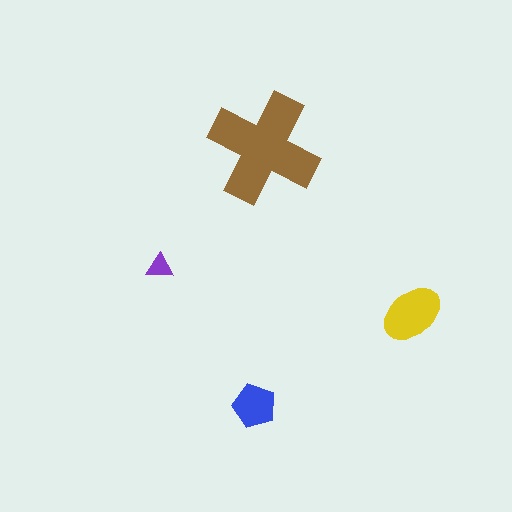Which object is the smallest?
The purple triangle.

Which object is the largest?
The brown cross.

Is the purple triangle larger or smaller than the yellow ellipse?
Smaller.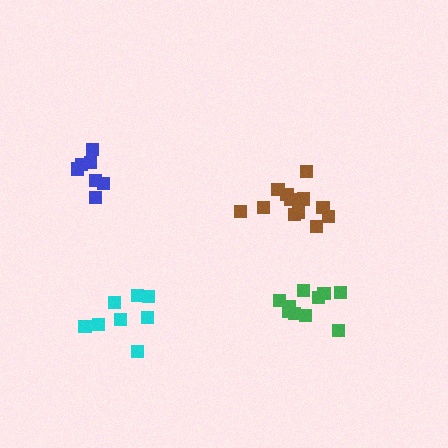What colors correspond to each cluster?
The clusters are colored: brown, cyan, blue, green.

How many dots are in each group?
Group 1: 12 dots, Group 2: 8 dots, Group 3: 7 dots, Group 4: 10 dots (37 total).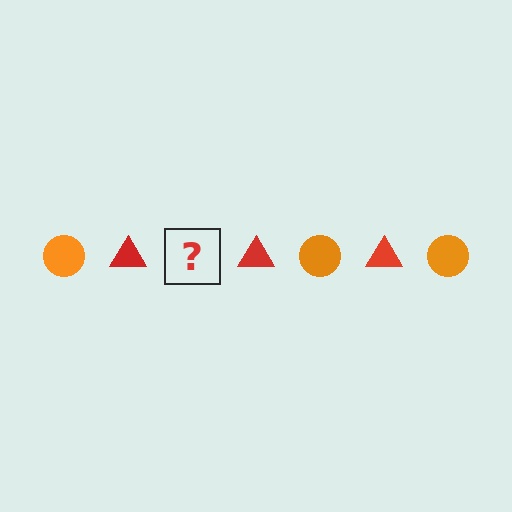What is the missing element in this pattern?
The missing element is an orange circle.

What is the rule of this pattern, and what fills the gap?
The rule is that the pattern alternates between orange circle and red triangle. The gap should be filled with an orange circle.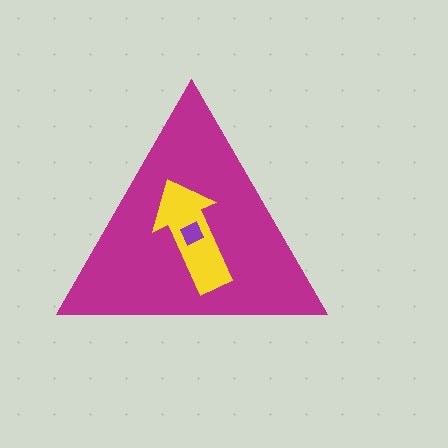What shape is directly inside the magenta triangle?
The yellow arrow.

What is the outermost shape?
The magenta triangle.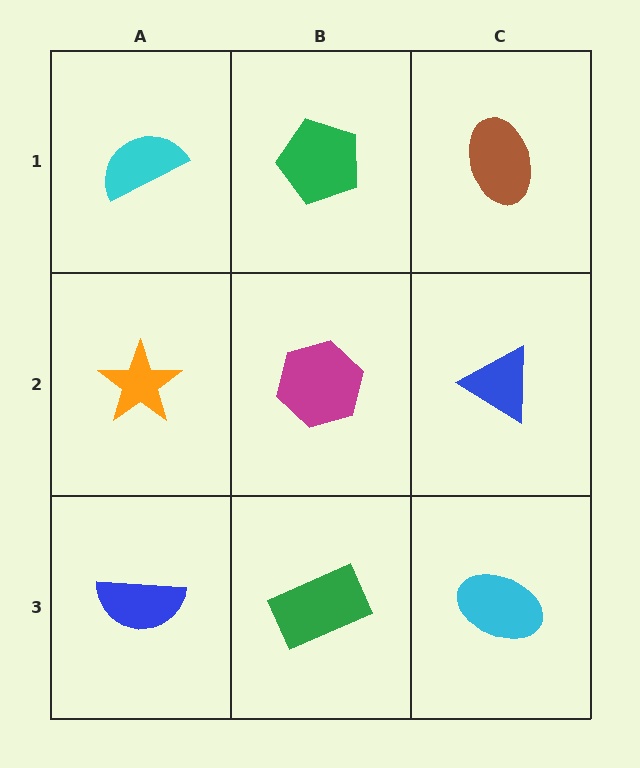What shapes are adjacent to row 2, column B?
A green pentagon (row 1, column B), a green rectangle (row 3, column B), an orange star (row 2, column A), a blue triangle (row 2, column C).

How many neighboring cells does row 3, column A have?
2.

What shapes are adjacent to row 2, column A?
A cyan semicircle (row 1, column A), a blue semicircle (row 3, column A), a magenta hexagon (row 2, column B).